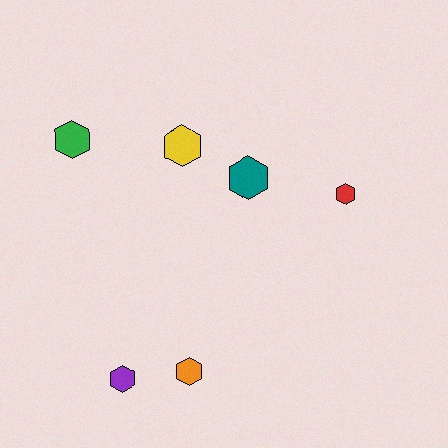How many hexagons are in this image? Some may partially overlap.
There are 6 hexagons.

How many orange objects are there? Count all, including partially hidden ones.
There is 1 orange object.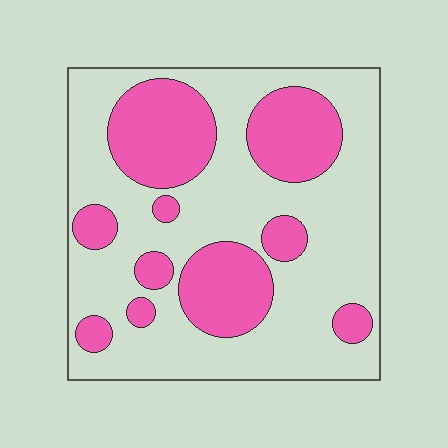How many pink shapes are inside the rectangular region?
10.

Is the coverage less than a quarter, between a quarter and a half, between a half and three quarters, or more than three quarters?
Between a quarter and a half.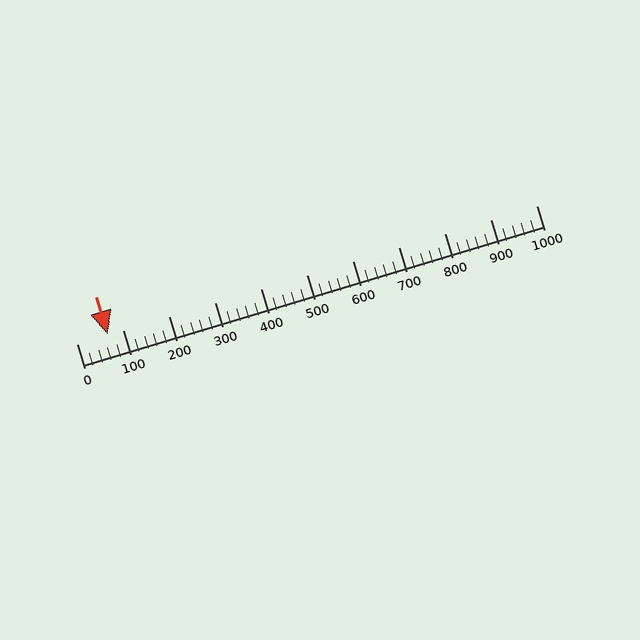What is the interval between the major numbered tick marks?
The major tick marks are spaced 100 units apart.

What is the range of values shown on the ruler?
The ruler shows values from 0 to 1000.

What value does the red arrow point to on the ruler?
The red arrow points to approximately 69.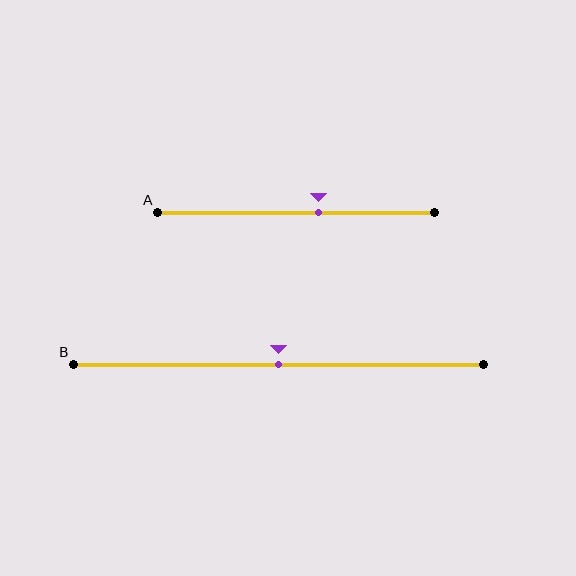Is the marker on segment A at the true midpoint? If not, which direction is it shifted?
No, the marker on segment A is shifted to the right by about 8% of the segment length.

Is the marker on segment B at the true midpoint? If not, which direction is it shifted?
Yes, the marker on segment B is at the true midpoint.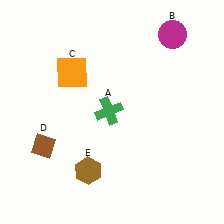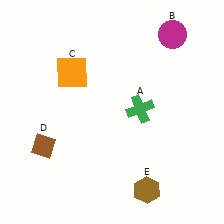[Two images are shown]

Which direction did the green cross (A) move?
The green cross (A) moved right.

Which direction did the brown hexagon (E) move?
The brown hexagon (E) moved right.